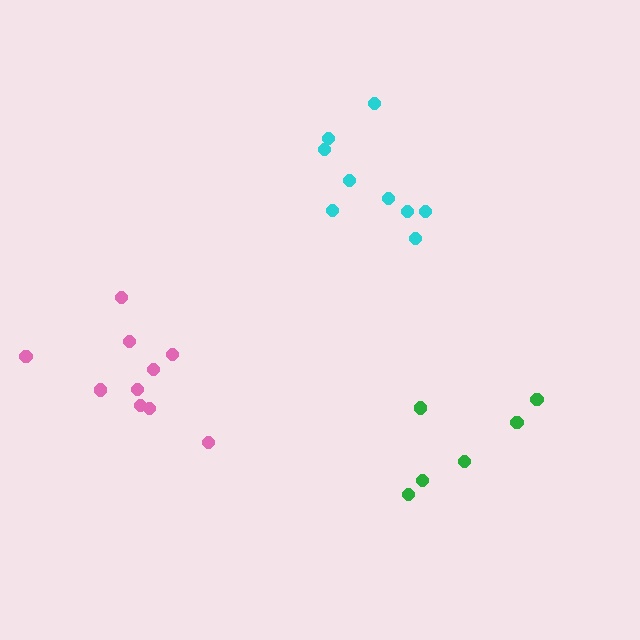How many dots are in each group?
Group 1: 10 dots, Group 2: 9 dots, Group 3: 6 dots (25 total).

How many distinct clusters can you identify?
There are 3 distinct clusters.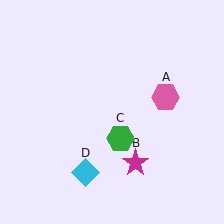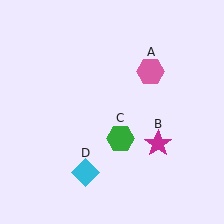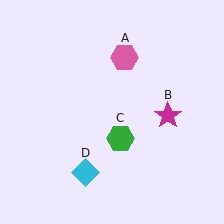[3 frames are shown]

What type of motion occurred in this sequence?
The pink hexagon (object A), magenta star (object B) rotated counterclockwise around the center of the scene.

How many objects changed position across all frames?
2 objects changed position: pink hexagon (object A), magenta star (object B).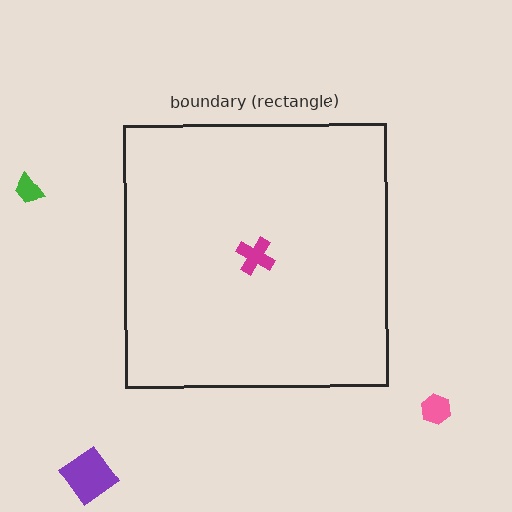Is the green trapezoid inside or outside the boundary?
Outside.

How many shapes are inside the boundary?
1 inside, 3 outside.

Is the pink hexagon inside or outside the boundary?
Outside.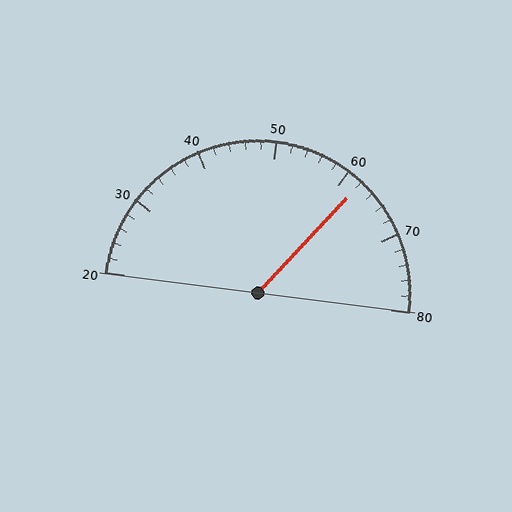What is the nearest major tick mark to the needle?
The nearest major tick mark is 60.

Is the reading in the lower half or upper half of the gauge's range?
The reading is in the upper half of the range (20 to 80).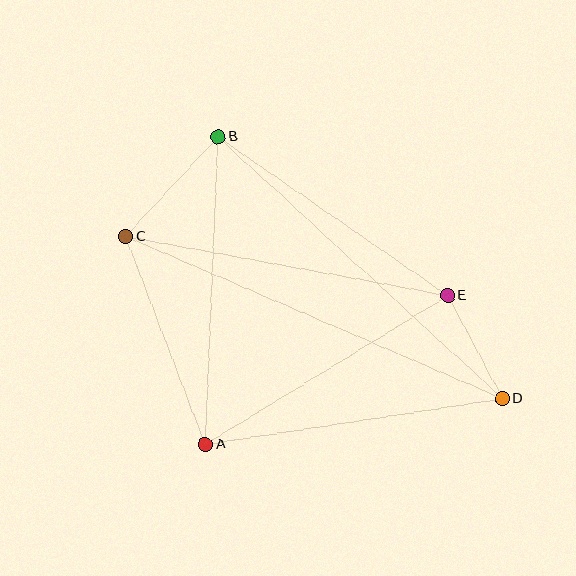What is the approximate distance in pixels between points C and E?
The distance between C and E is approximately 327 pixels.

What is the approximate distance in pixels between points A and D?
The distance between A and D is approximately 300 pixels.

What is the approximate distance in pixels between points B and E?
The distance between B and E is approximately 279 pixels.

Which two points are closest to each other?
Points D and E are closest to each other.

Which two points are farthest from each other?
Points C and D are farthest from each other.